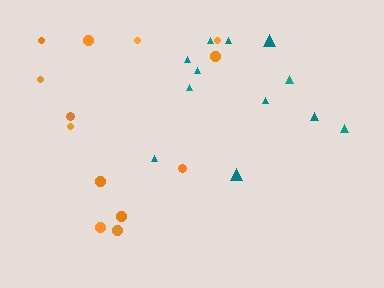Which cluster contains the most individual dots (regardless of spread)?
Orange (13).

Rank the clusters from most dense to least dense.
teal, orange.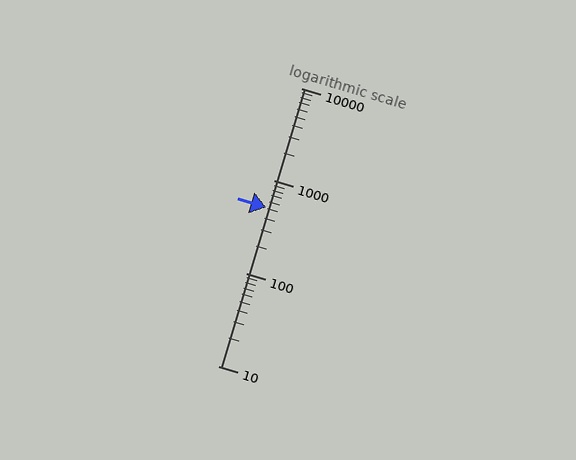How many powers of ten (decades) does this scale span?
The scale spans 3 decades, from 10 to 10000.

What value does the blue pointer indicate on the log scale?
The pointer indicates approximately 520.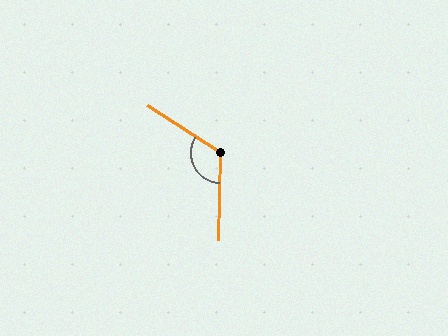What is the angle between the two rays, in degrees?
Approximately 121 degrees.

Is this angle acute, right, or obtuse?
It is obtuse.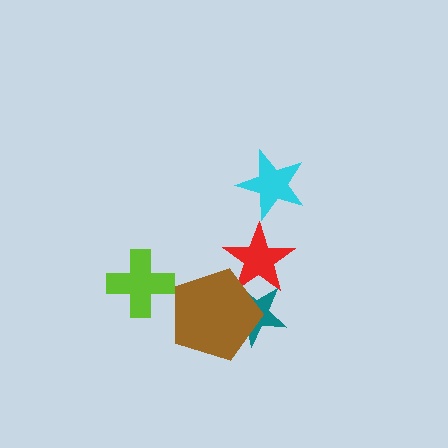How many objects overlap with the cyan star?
0 objects overlap with the cyan star.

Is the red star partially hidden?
Yes, it is partially covered by another shape.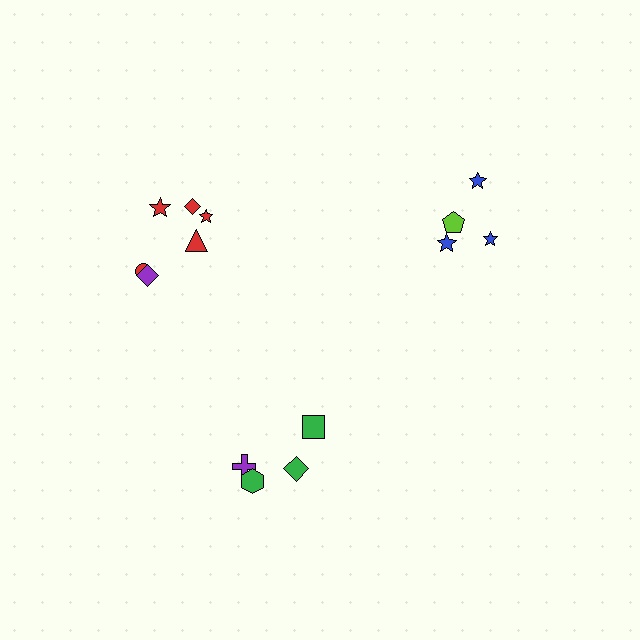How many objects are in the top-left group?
There are 6 objects.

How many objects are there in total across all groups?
There are 14 objects.